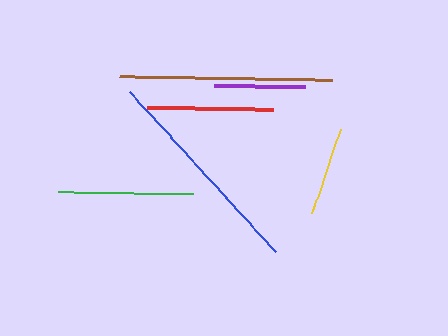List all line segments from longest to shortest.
From longest to shortest: blue, brown, green, red, purple, yellow.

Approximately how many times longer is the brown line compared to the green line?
The brown line is approximately 1.6 times the length of the green line.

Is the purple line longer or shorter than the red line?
The red line is longer than the purple line.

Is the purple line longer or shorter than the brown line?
The brown line is longer than the purple line.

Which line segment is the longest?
The blue line is the longest at approximately 216 pixels.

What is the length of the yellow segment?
The yellow segment is approximately 89 pixels long.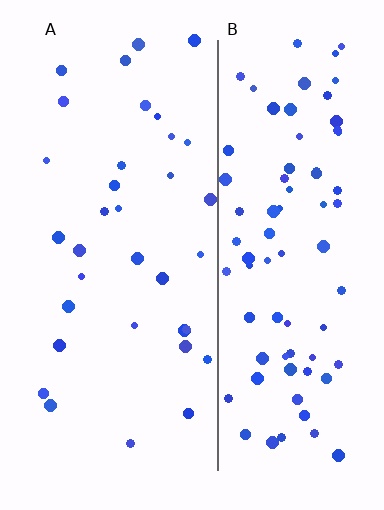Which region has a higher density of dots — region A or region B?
B (the right).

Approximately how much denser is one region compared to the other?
Approximately 2.5× — region B over region A.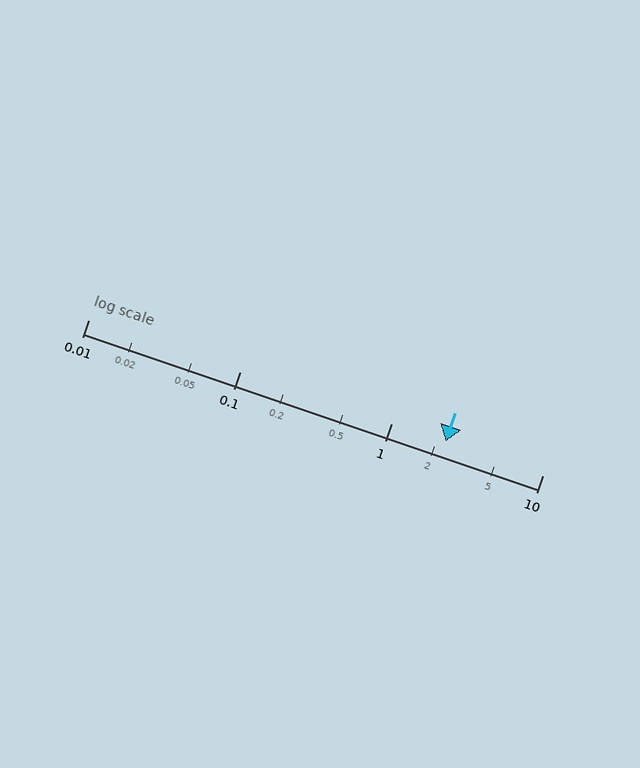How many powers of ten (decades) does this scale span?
The scale spans 3 decades, from 0.01 to 10.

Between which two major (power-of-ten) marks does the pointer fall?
The pointer is between 1 and 10.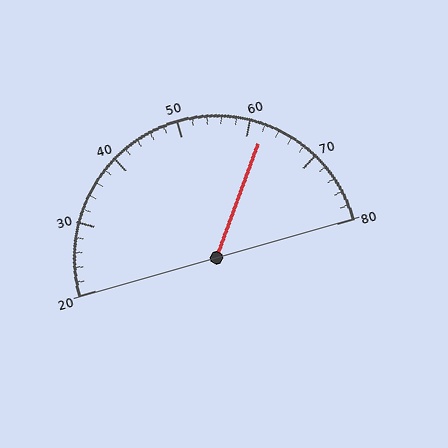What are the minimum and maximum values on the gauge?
The gauge ranges from 20 to 80.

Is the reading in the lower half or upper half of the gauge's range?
The reading is in the upper half of the range (20 to 80).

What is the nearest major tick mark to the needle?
The nearest major tick mark is 60.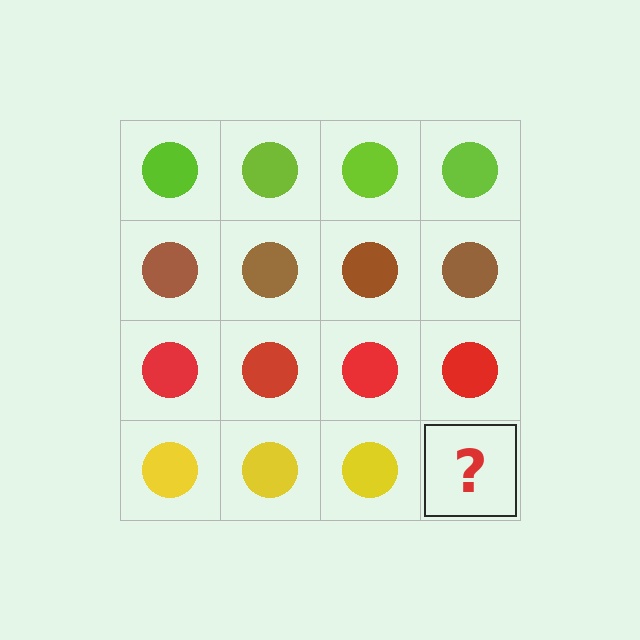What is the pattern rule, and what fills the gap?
The rule is that each row has a consistent color. The gap should be filled with a yellow circle.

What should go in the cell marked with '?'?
The missing cell should contain a yellow circle.